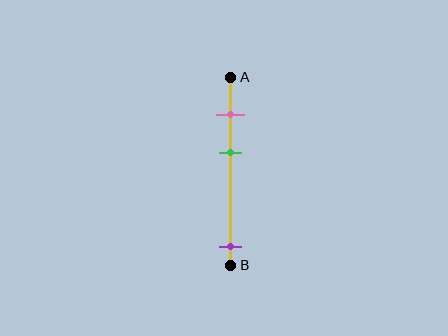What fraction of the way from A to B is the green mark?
The green mark is approximately 40% (0.4) of the way from A to B.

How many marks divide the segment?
There are 3 marks dividing the segment.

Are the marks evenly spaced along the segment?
No, the marks are not evenly spaced.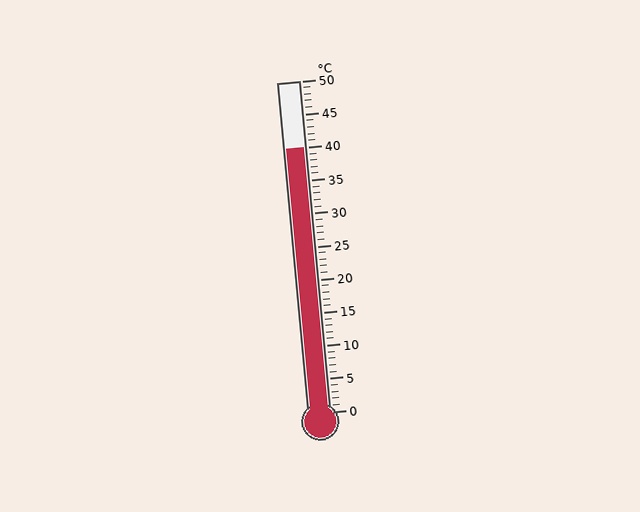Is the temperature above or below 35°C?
The temperature is above 35°C.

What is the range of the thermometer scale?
The thermometer scale ranges from 0°C to 50°C.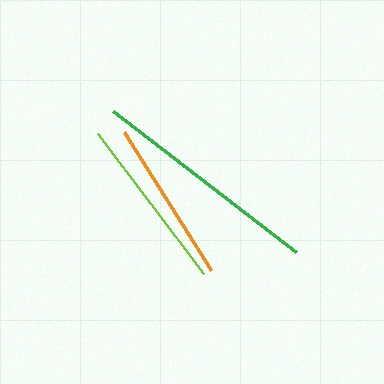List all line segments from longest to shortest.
From longest to shortest: green, lime, orange.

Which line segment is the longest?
The green line is the longest at approximately 231 pixels.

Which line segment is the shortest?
The orange line is the shortest at approximately 163 pixels.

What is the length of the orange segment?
The orange segment is approximately 163 pixels long.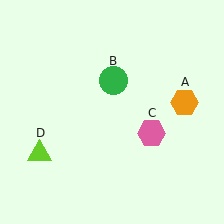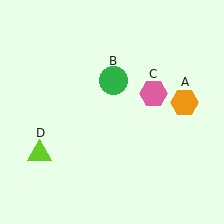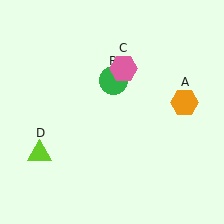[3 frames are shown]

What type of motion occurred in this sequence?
The pink hexagon (object C) rotated counterclockwise around the center of the scene.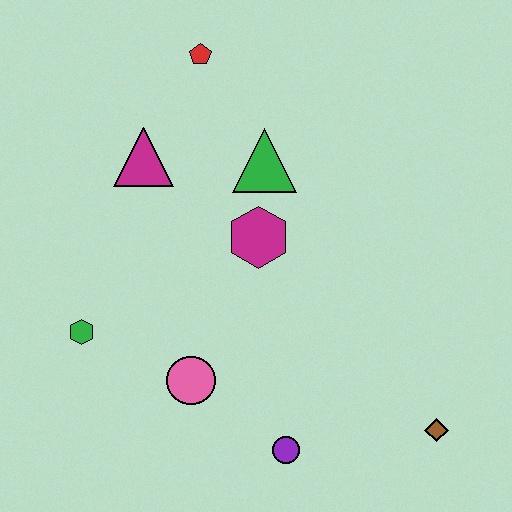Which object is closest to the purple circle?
The pink circle is closest to the purple circle.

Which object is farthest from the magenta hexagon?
The brown diamond is farthest from the magenta hexagon.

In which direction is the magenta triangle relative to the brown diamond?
The magenta triangle is to the left of the brown diamond.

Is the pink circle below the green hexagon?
Yes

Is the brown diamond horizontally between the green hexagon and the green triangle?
No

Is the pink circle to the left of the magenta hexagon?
Yes